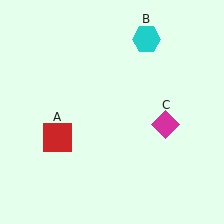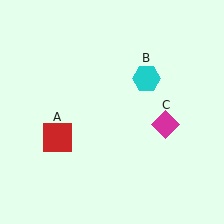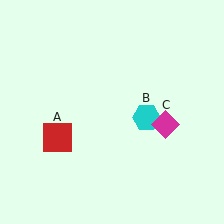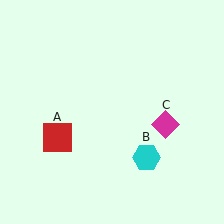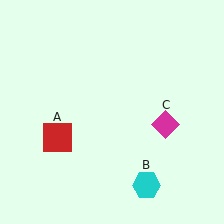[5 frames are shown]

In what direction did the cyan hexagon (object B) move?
The cyan hexagon (object B) moved down.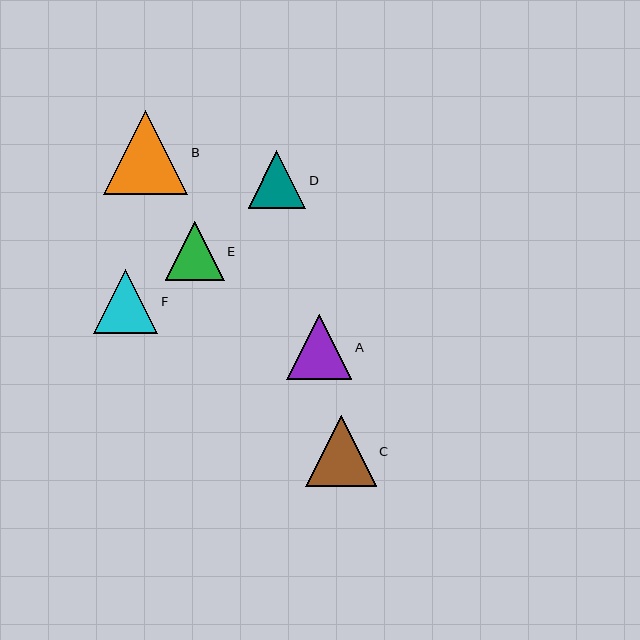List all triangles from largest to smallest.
From largest to smallest: B, C, A, F, E, D.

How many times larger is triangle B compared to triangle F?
Triangle B is approximately 1.3 times the size of triangle F.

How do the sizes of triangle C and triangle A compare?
Triangle C and triangle A are approximately the same size.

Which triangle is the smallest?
Triangle D is the smallest with a size of approximately 58 pixels.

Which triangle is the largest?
Triangle B is the largest with a size of approximately 84 pixels.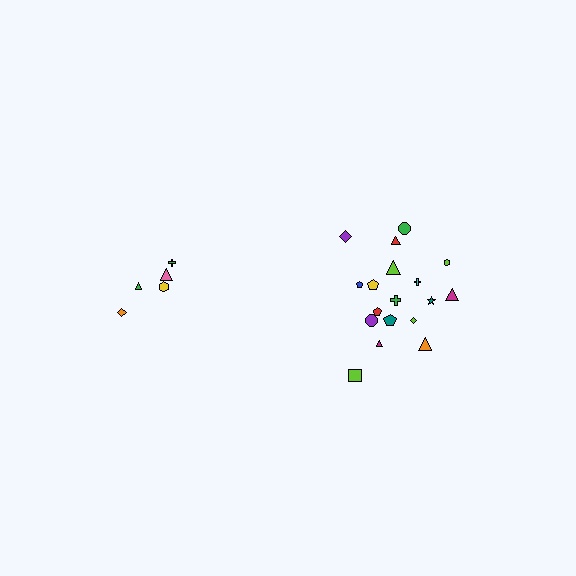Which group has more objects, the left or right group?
The right group.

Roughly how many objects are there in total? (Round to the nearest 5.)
Roughly 25 objects in total.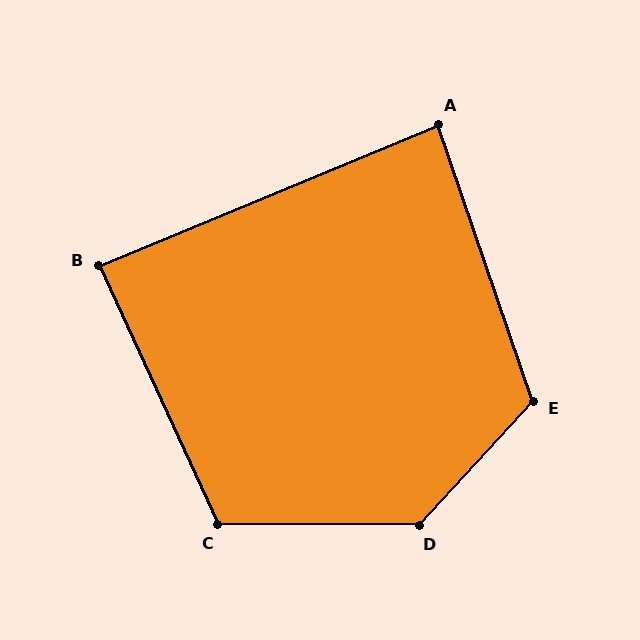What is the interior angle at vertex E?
Approximately 119 degrees (obtuse).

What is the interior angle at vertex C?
Approximately 115 degrees (obtuse).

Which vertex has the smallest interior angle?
A, at approximately 86 degrees.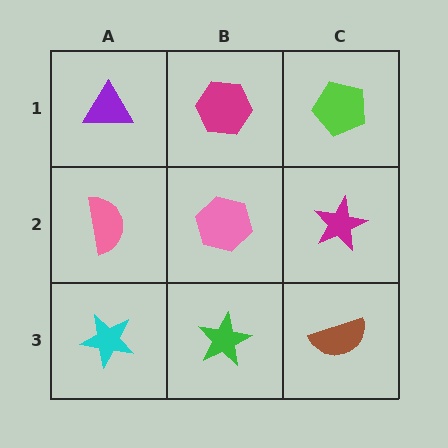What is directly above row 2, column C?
A lime pentagon.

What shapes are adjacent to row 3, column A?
A pink semicircle (row 2, column A), a green star (row 3, column B).